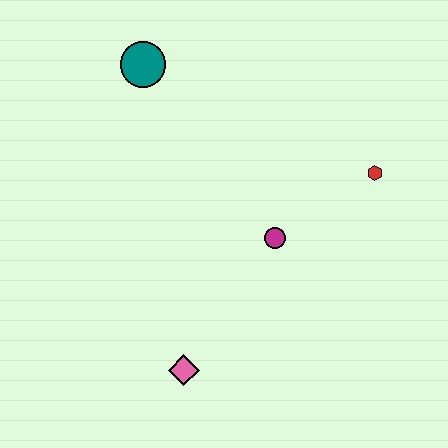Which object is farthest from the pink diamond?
The teal circle is farthest from the pink diamond.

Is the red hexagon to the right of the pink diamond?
Yes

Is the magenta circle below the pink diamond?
No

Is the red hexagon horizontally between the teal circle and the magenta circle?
No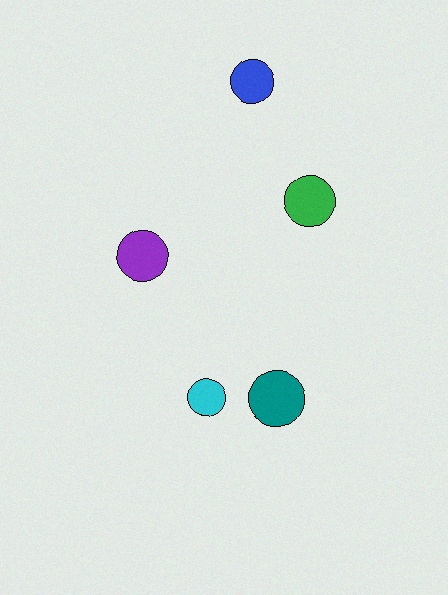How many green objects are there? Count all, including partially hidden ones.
There is 1 green object.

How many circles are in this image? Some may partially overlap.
There are 5 circles.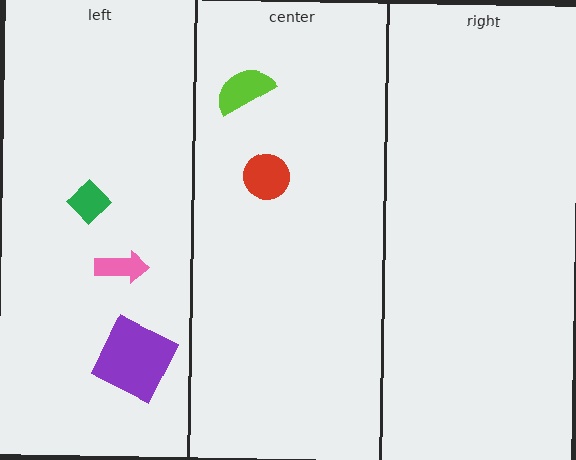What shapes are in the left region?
The pink arrow, the purple square, the green diamond.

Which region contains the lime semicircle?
The center region.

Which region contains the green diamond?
The left region.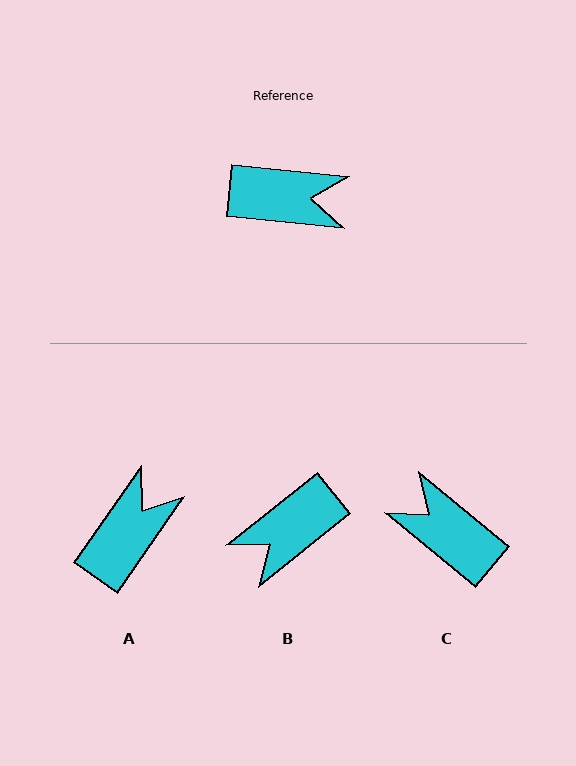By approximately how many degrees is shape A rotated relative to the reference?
Approximately 61 degrees counter-clockwise.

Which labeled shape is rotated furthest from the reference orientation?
C, about 146 degrees away.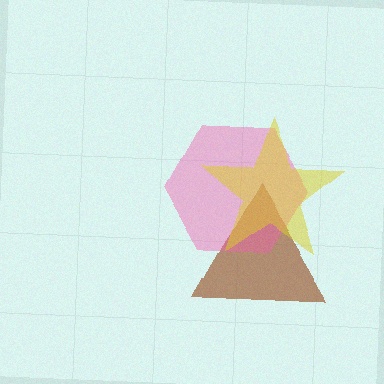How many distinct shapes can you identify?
There are 3 distinct shapes: a brown triangle, a pink hexagon, a yellow star.